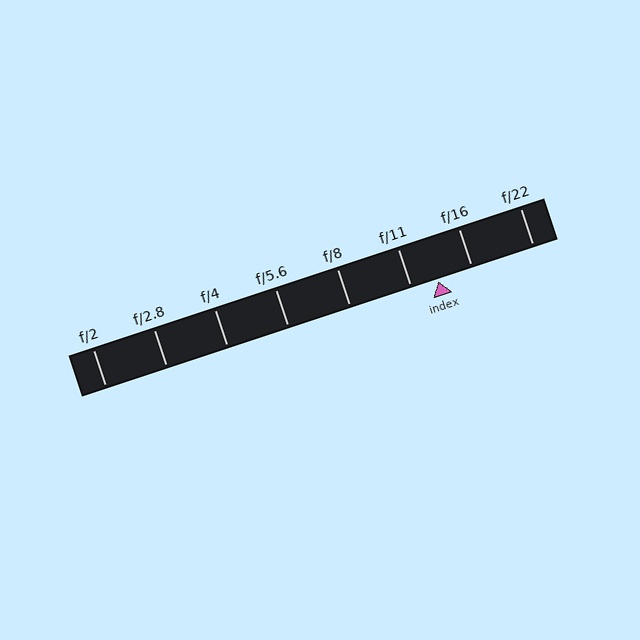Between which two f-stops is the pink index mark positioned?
The index mark is between f/11 and f/16.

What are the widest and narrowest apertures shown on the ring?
The widest aperture shown is f/2 and the narrowest is f/22.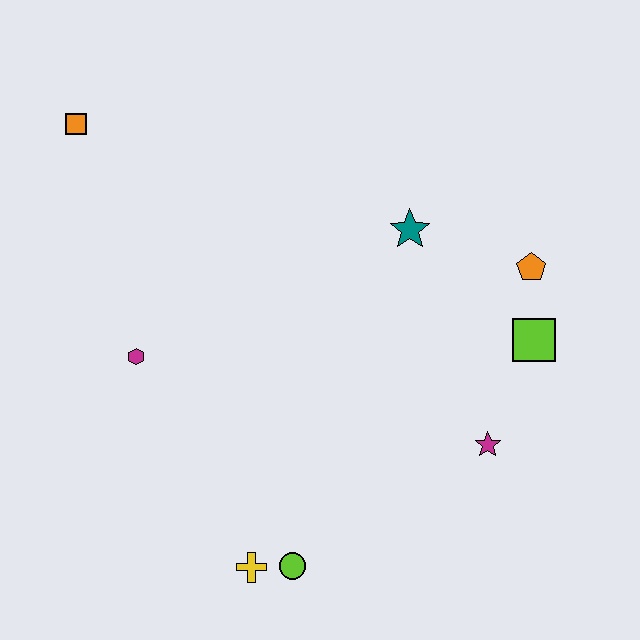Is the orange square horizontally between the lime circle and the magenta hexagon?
No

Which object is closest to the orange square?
The magenta hexagon is closest to the orange square.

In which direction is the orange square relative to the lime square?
The orange square is to the left of the lime square.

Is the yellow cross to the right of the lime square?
No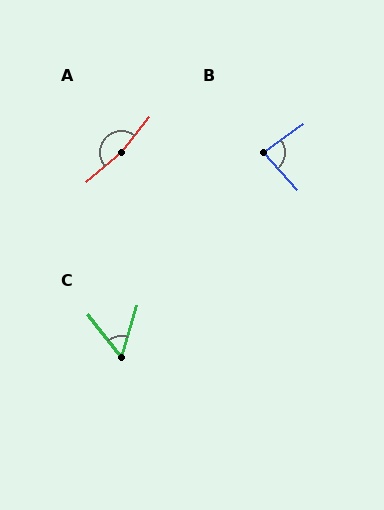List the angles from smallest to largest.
C (55°), B (83°), A (169°).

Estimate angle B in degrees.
Approximately 83 degrees.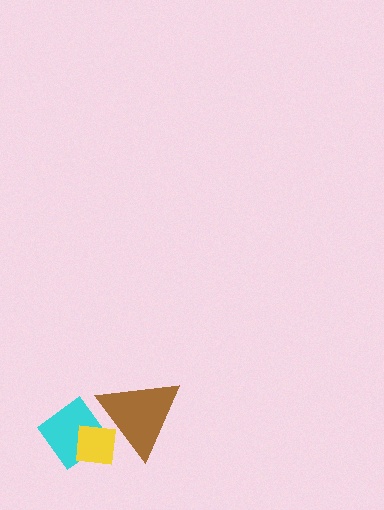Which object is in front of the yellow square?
The brown triangle is in front of the yellow square.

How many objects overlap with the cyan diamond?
1 object overlaps with the cyan diamond.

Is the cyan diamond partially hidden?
Yes, it is partially covered by another shape.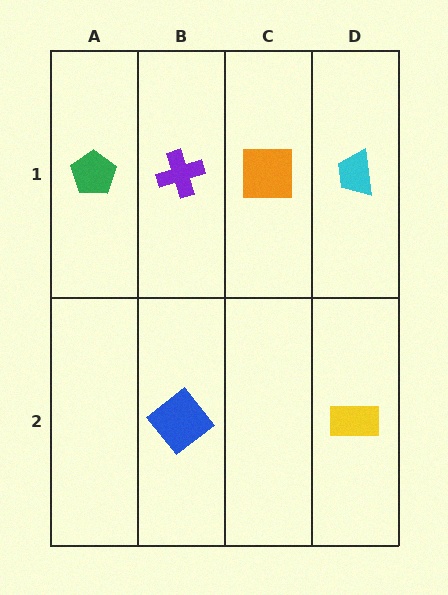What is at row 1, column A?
A green pentagon.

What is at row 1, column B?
A purple cross.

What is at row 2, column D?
A yellow rectangle.